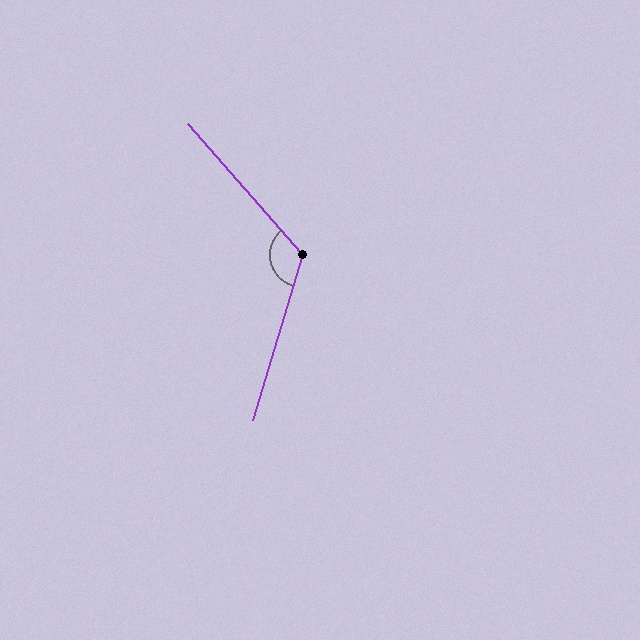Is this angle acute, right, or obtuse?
It is obtuse.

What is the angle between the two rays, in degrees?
Approximately 122 degrees.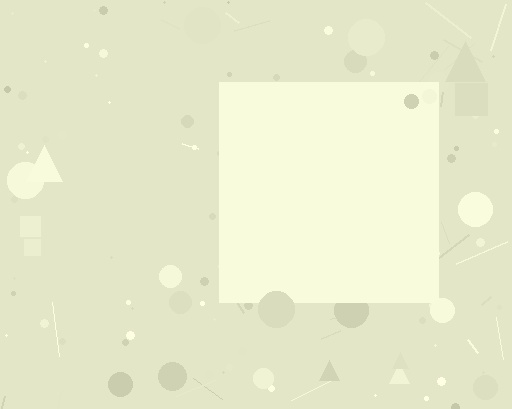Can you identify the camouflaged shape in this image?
The camouflaged shape is a square.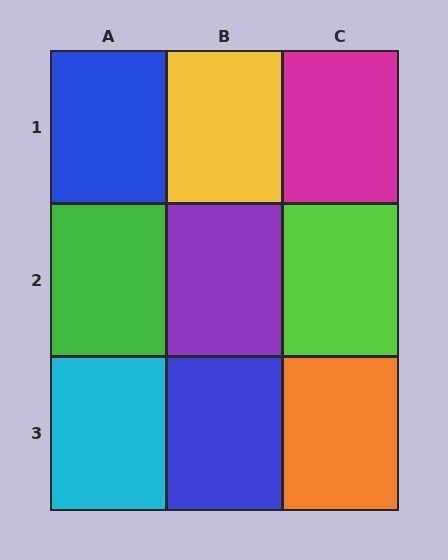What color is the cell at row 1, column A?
Blue.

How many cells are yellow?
1 cell is yellow.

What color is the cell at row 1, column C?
Magenta.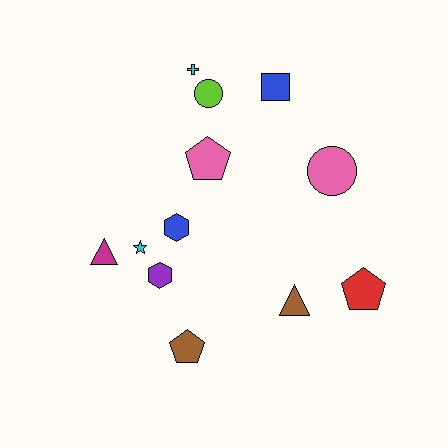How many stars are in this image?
There is 1 star.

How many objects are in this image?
There are 12 objects.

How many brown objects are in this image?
There are 2 brown objects.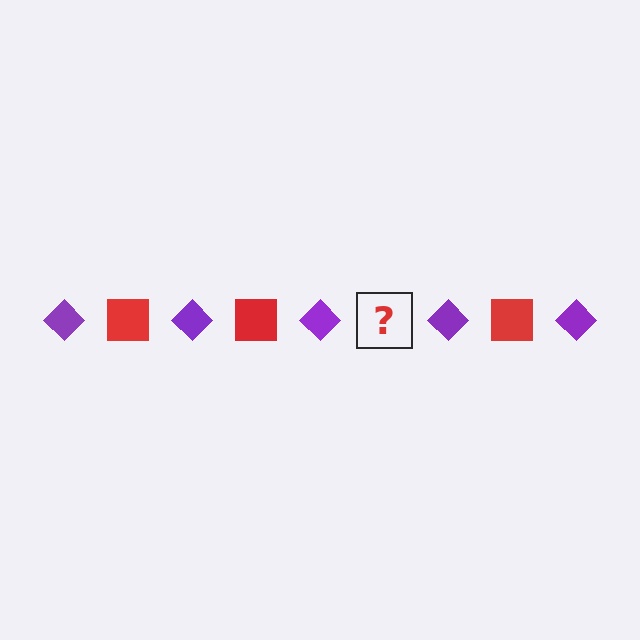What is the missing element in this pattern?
The missing element is a red square.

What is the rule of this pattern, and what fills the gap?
The rule is that the pattern alternates between purple diamond and red square. The gap should be filled with a red square.